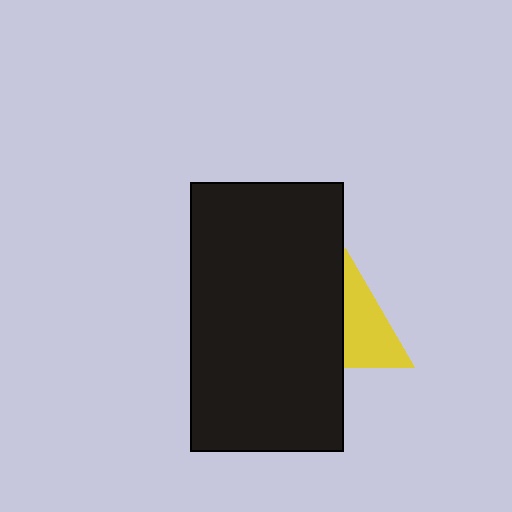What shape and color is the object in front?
The object in front is a black rectangle.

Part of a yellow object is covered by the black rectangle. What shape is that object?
It is a triangle.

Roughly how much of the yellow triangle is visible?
About half of it is visible (roughly 53%).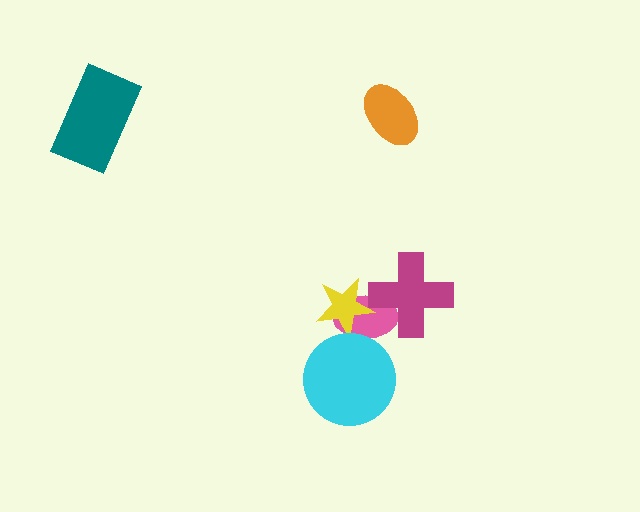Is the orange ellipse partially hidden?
No, no other shape covers it.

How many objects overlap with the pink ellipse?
3 objects overlap with the pink ellipse.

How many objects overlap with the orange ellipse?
0 objects overlap with the orange ellipse.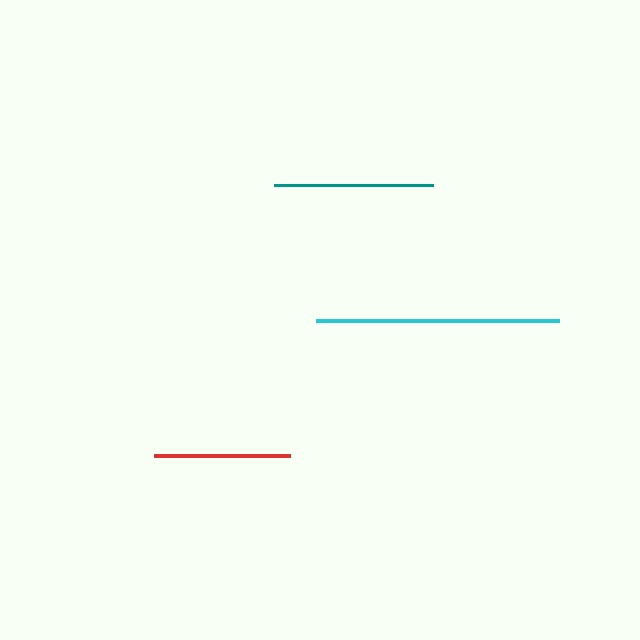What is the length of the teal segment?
The teal segment is approximately 159 pixels long.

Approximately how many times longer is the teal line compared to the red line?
The teal line is approximately 1.2 times the length of the red line.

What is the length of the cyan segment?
The cyan segment is approximately 242 pixels long.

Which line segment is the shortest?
The red line is the shortest at approximately 137 pixels.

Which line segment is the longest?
The cyan line is the longest at approximately 242 pixels.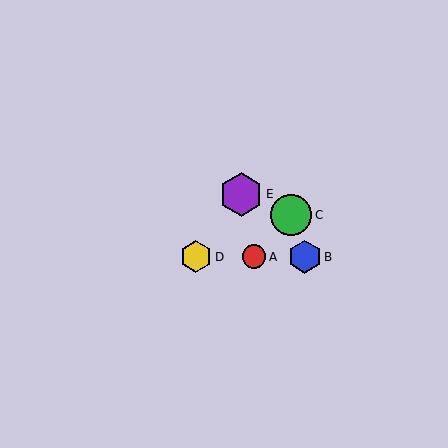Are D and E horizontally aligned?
No, D is at y≈257 and E is at y≈194.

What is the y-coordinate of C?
Object C is at y≈215.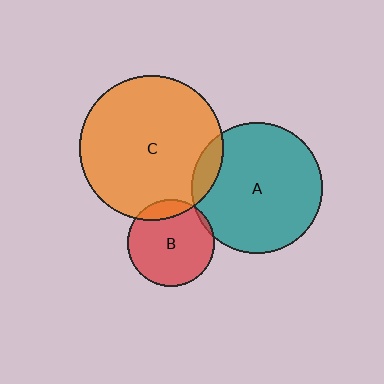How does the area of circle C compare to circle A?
Approximately 1.2 times.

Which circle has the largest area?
Circle C (orange).